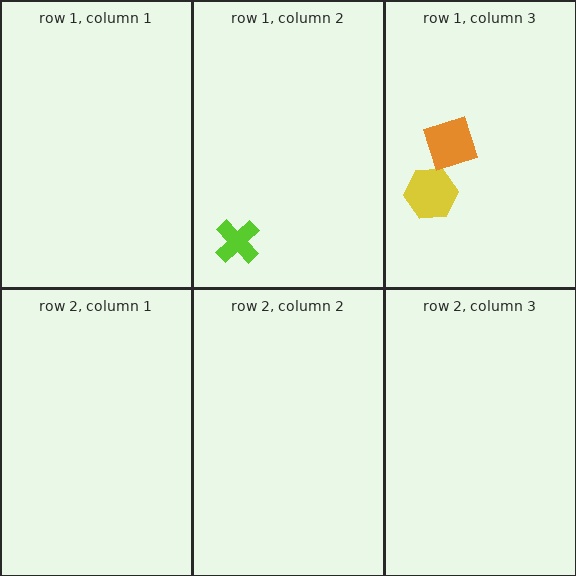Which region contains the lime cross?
The row 1, column 2 region.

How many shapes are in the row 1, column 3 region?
2.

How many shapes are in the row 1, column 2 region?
1.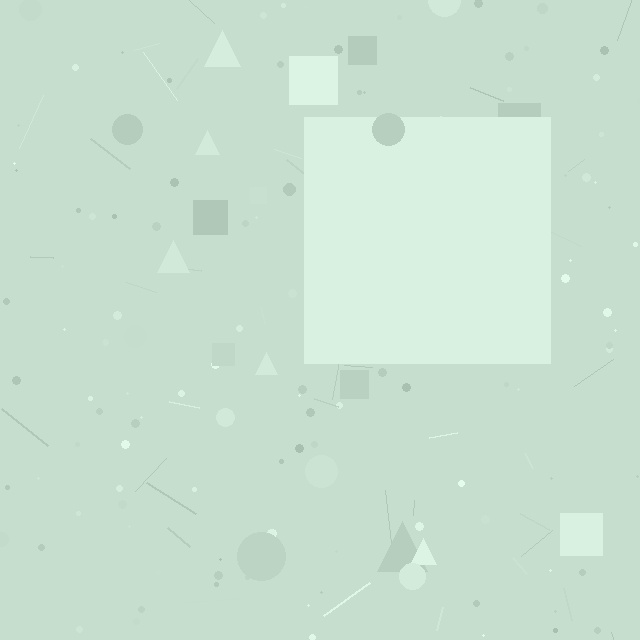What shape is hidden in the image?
A square is hidden in the image.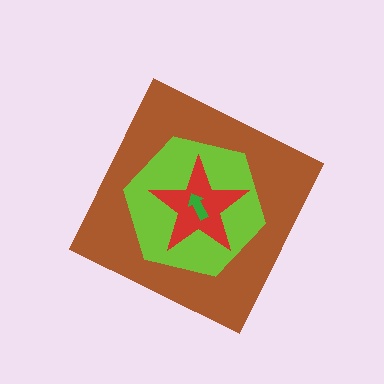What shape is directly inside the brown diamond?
The lime hexagon.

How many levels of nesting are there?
4.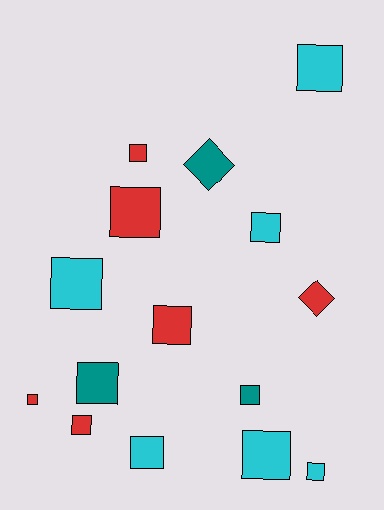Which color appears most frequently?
Cyan, with 6 objects.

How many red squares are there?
There are 5 red squares.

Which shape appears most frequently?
Square, with 13 objects.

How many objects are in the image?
There are 15 objects.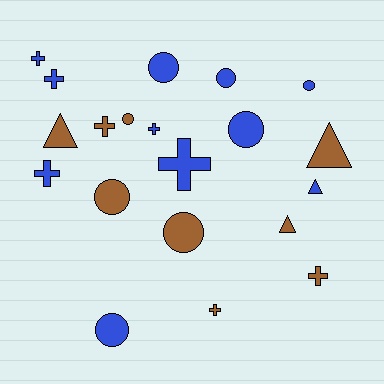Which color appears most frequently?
Blue, with 11 objects.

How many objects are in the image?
There are 20 objects.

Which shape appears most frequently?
Cross, with 8 objects.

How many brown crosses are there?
There are 3 brown crosses.